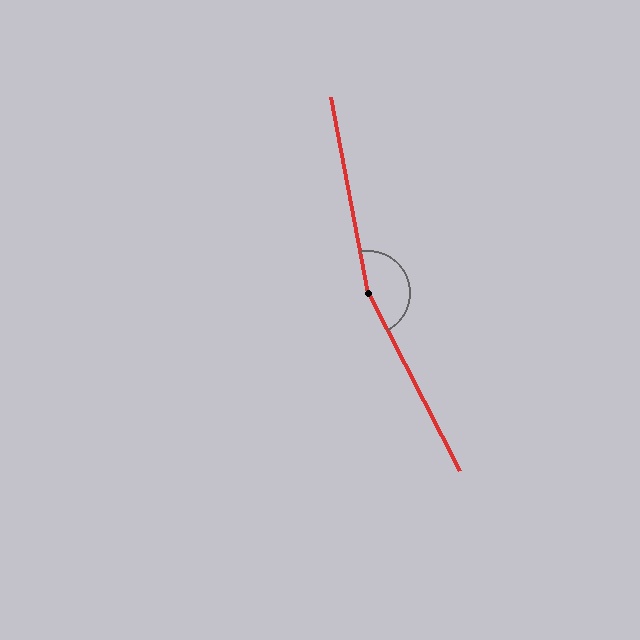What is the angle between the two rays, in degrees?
Approximately 163 degrees.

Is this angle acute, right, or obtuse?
It is obtuse.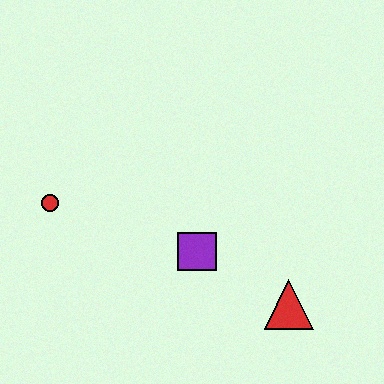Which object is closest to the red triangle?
The purple square is closest to the red triangle.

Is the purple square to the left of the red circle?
No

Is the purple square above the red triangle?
Yes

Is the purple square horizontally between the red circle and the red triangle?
Yes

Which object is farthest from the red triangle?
The red circle is farthest from the red triangle.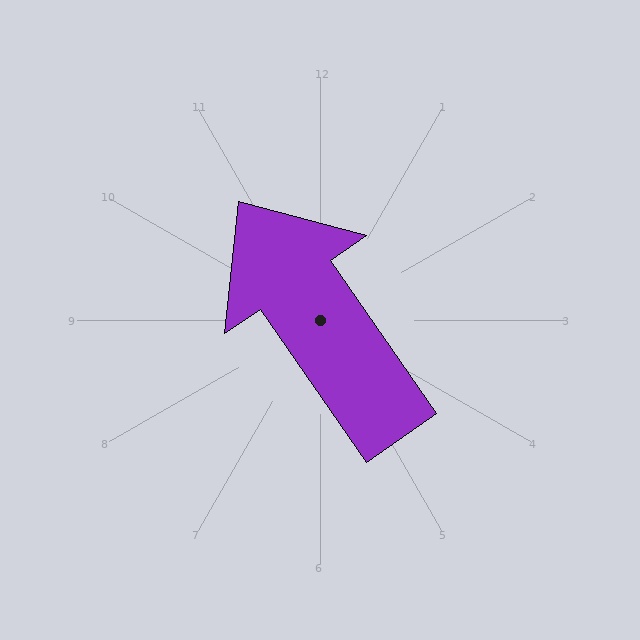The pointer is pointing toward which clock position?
Roughly 11 o'clock.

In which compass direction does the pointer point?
Northwest.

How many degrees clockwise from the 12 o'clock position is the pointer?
Approximately 325 degrees.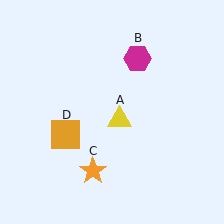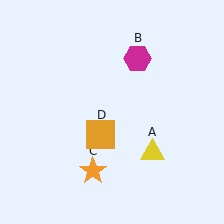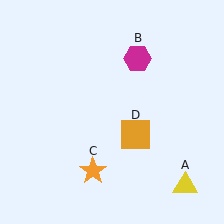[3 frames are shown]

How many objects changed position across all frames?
2 objects changed position: yellow triangle (object A), orange square (object D).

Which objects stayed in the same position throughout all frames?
Magenta hexagon (object B) and orange star (object C) remained stationary.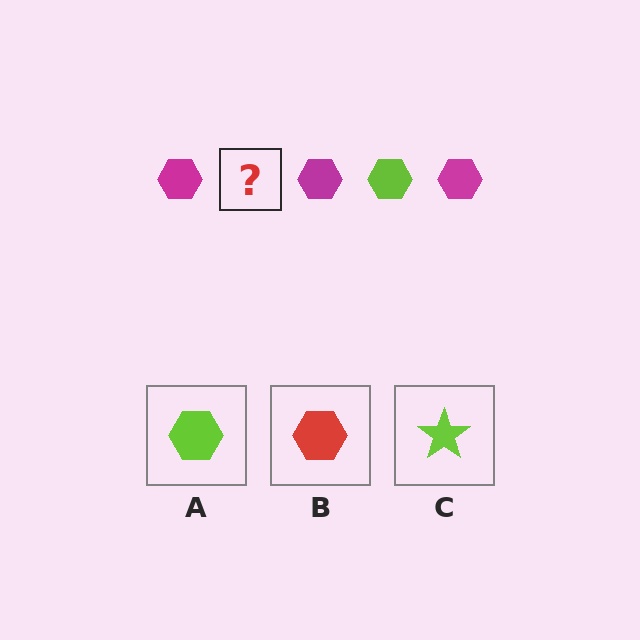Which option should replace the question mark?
Option A.